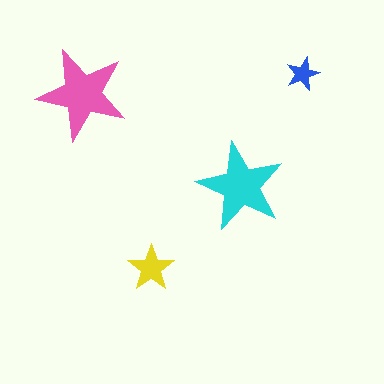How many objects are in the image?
There are 4 objects in the image.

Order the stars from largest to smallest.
the pink one, the cyan one, the yellow one, the blue one.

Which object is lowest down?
The yellow star is bottommost.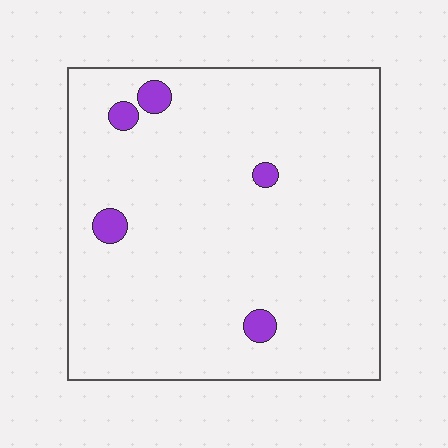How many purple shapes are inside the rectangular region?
5.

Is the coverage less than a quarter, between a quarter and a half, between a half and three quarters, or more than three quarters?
Less than a quarter.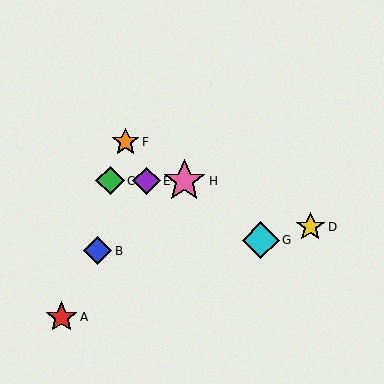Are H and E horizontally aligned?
Yes, both are at y≈181.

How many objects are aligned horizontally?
3 objects (C, E, H) are aligned horizontally.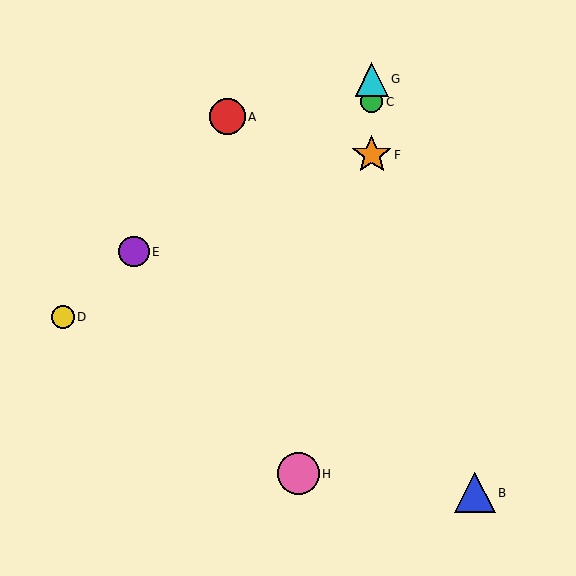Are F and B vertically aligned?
No, F is at x≈372 and B is at x≈475.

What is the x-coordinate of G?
Object G is at x≈372.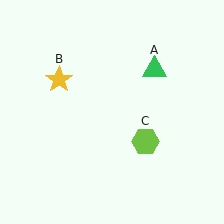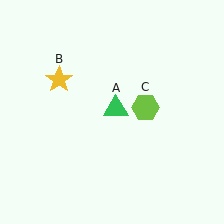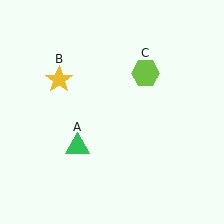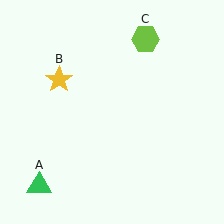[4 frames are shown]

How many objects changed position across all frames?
2 objects changed position: green triangle (object A), lime hexagon (object C).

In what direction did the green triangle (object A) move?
The green triangle (object A) moved down and to the left.